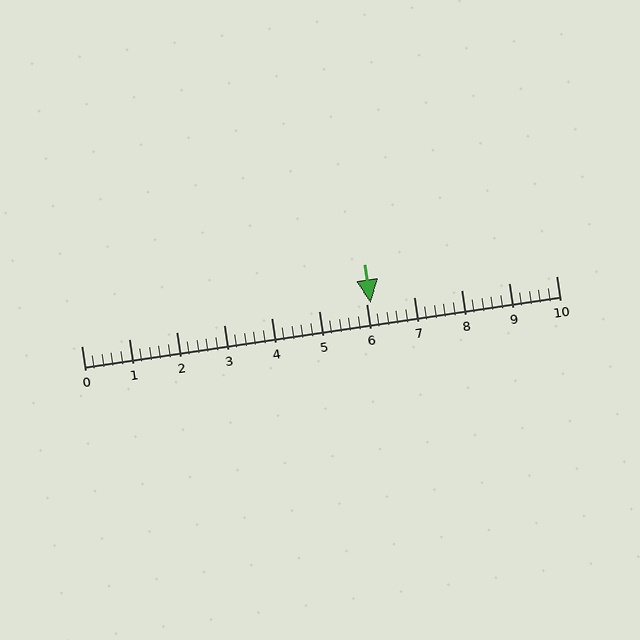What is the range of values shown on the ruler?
The ruler shows values from 0 to 10.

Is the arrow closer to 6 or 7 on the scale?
The arrow is closer to 6.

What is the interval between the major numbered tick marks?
The major tick marks are spaced 1 units apart.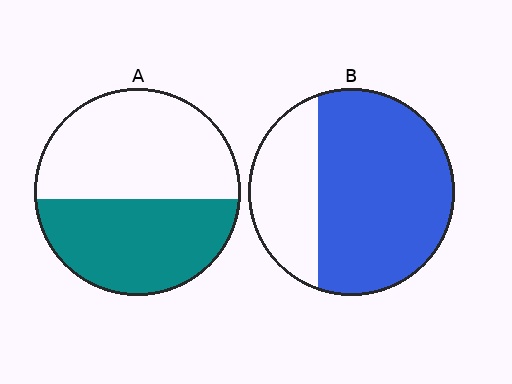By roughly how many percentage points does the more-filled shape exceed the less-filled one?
By roughly 25 percentage points (B over A).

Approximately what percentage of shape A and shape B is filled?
A is approximately 45% and B is approximately 70%.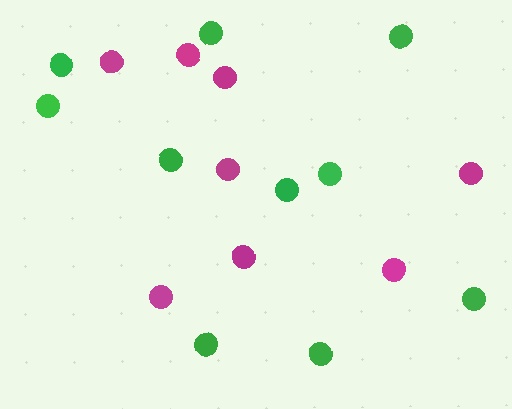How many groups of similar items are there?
There are 2 groups: one group of green circles (10) and one group of magenta circles (8).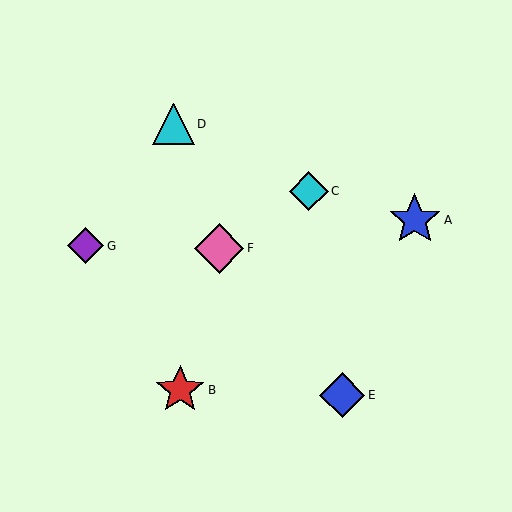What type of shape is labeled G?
Shape G is a purple diamond.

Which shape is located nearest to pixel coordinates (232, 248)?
The pink diamond (labeled F) at (219, 249) is nearest to that location.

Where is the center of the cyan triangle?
The center of the cyan triangle is at (174, 124).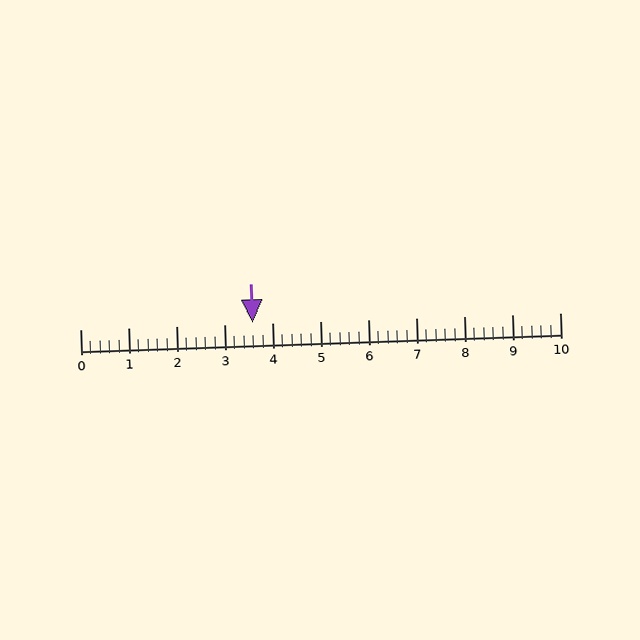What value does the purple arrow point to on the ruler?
The purple arrow points to approximately 3.6.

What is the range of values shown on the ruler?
The ruler shows values from 0 to 10.